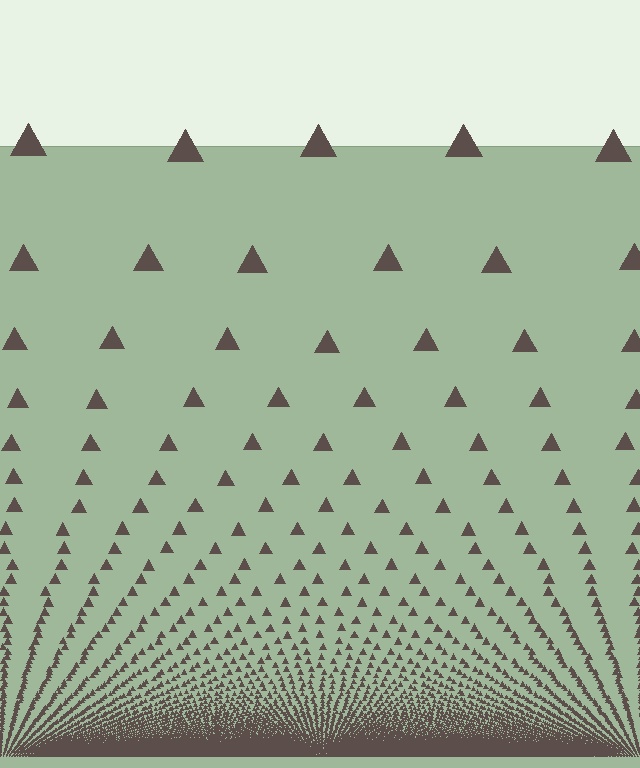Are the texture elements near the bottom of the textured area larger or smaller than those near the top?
Smaller. The gradient is inverted — elements near the bottom are smaller and denser.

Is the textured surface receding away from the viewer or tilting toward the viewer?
The surface appears to tilt toward the viewer. Texture elements get larger and sparser toward the top.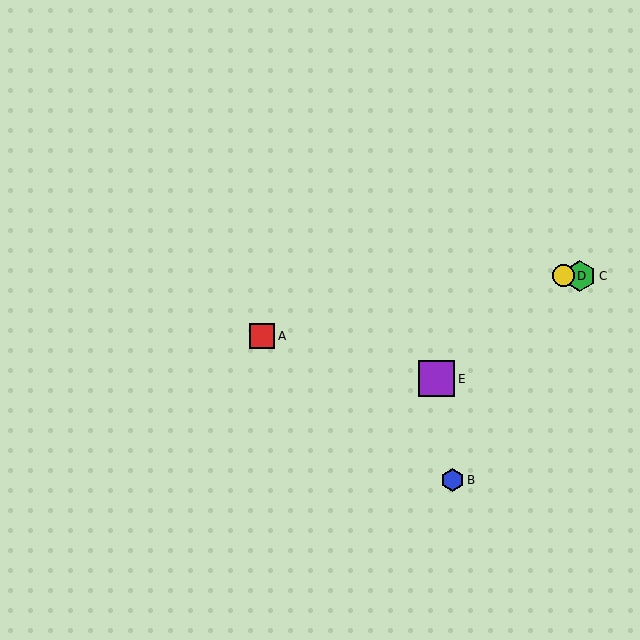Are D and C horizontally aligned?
Yes, both are at y≈276.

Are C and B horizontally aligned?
No, C is at y≈276 and B is at y≈480.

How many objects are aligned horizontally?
2 objects (C, D) are aligned horizontally.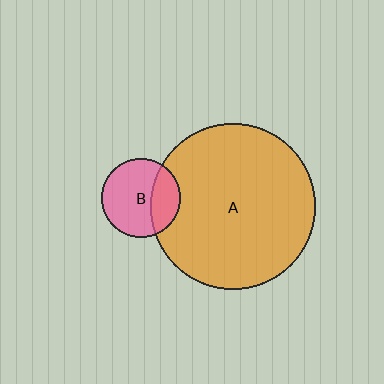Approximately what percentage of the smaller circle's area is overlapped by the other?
Approximately 30%.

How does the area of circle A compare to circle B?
Approximately 4.3 times.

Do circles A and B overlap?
Yes.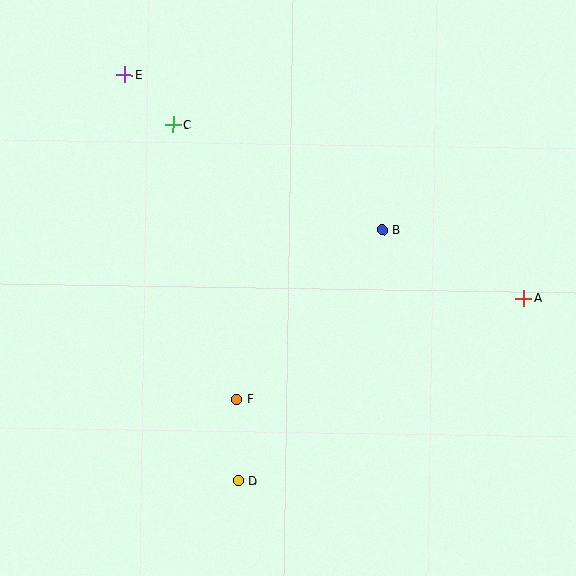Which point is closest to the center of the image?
Point B at (382, 230) is closest to the center.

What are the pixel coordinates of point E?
Point E is at (125, 75).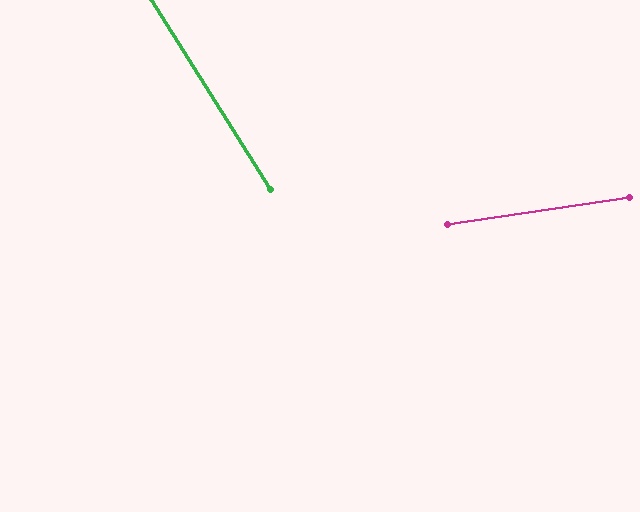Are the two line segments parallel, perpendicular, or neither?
Neither parallel nor perpendicular — they differ by about 67°.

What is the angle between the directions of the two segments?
Approximately 67 degrees.